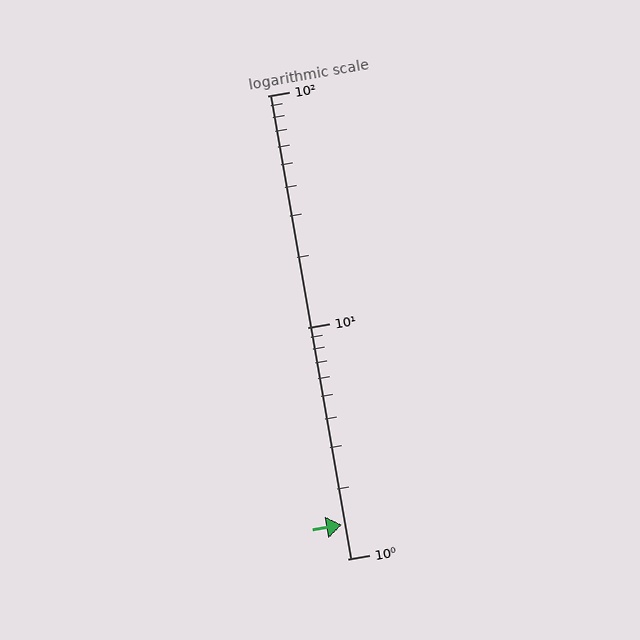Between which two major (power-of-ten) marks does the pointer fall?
The pointer is between 1 and 10.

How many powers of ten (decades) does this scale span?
The scale spans 2 decades, from 1 to 100.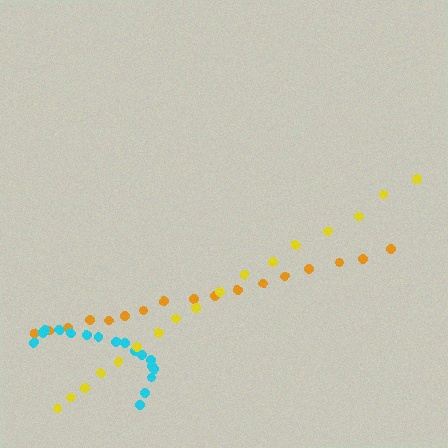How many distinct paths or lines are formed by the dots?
There are 3 distinct paths.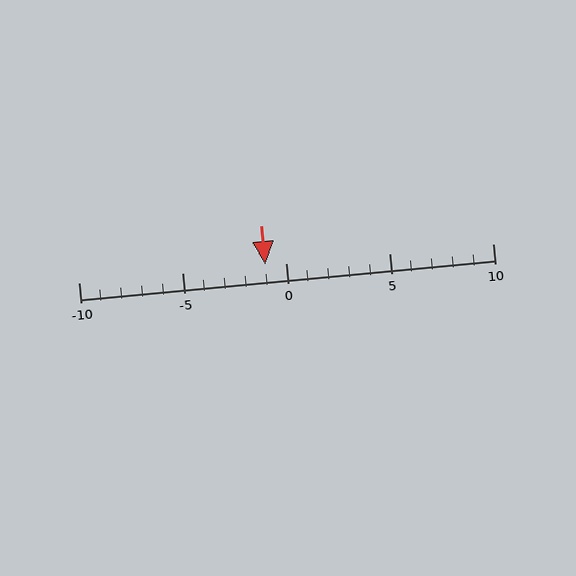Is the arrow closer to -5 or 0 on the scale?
The arrow is closer to 0.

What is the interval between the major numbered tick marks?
The major tick marks are spaced 5 units apart.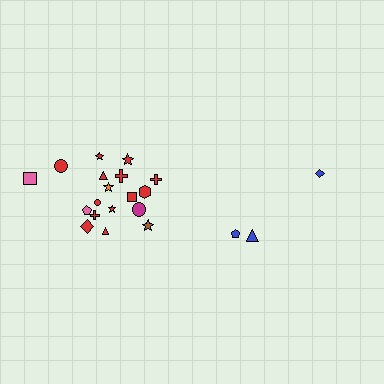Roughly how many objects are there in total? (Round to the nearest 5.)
Roughly 20 objects in total.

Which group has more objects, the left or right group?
The left group.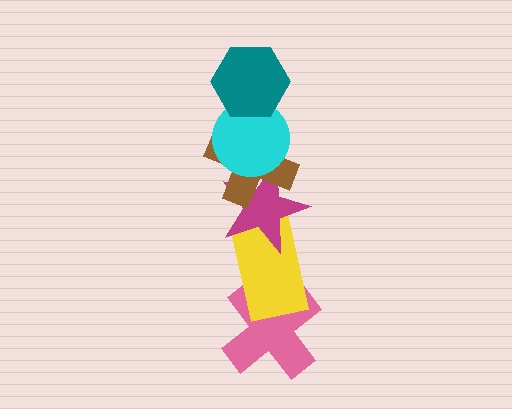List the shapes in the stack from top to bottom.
From top to bottom: the teal hexagon, the cyan circle, the brown cross, the magenta star, the yellow rectangle, the pink cross.